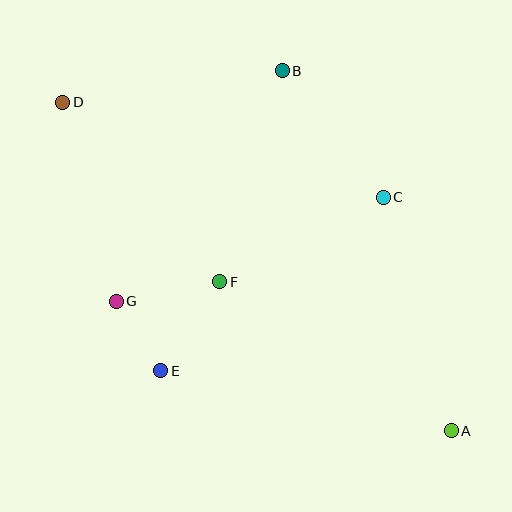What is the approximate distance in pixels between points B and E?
The distance between B and E is approximately 323 pixels.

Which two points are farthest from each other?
Points A and D are farthest from each other.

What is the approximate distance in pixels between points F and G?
The distance between F and G is approximately 106 pixels.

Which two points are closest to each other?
Points E and G are closest to each other.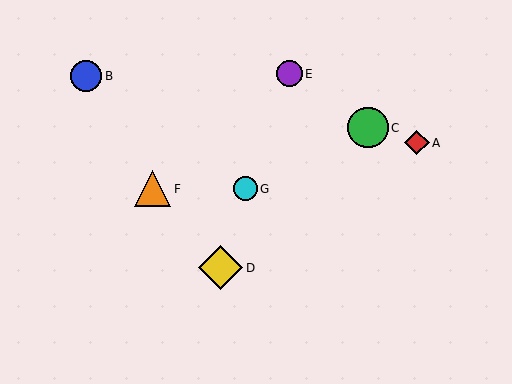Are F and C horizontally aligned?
No, F is at y≈189 and C is at y≈128.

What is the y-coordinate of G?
Object G is at y≈189.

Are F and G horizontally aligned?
Yes, both are at y≈189.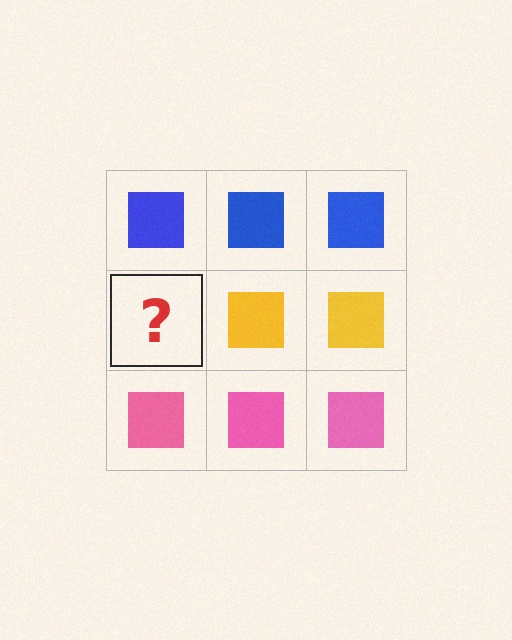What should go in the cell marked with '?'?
The missing cell should contain a yellow square.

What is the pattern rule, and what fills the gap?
The rule is that each row has a consistent color. The gap should be filled with a yellow square.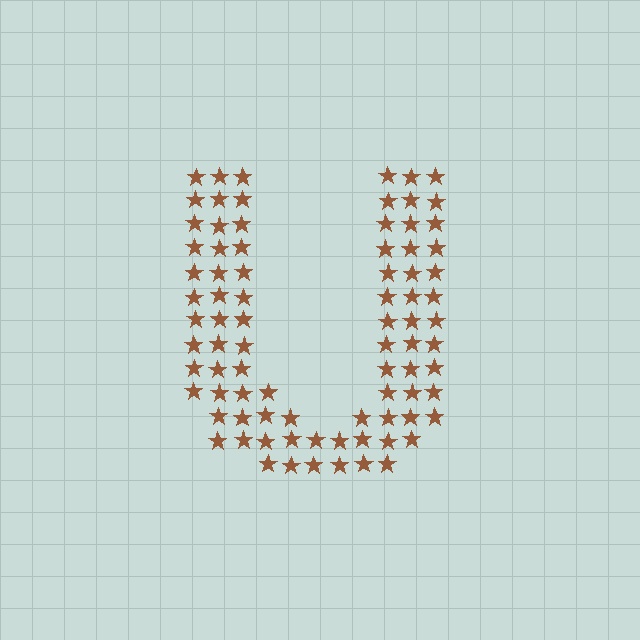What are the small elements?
The small elements are stars.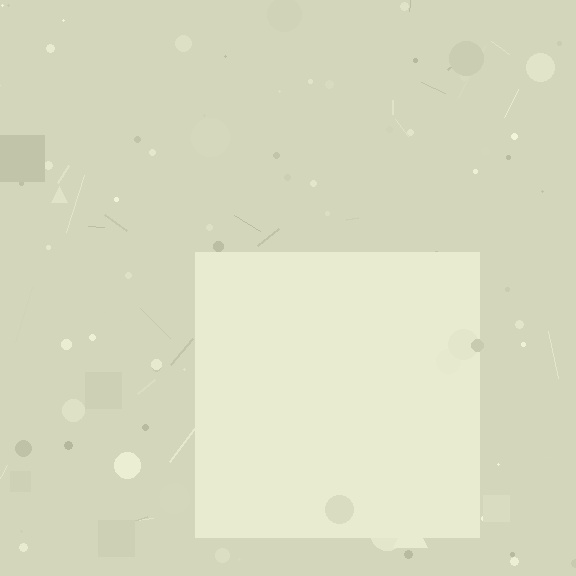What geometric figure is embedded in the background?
A square is embedded in the background.